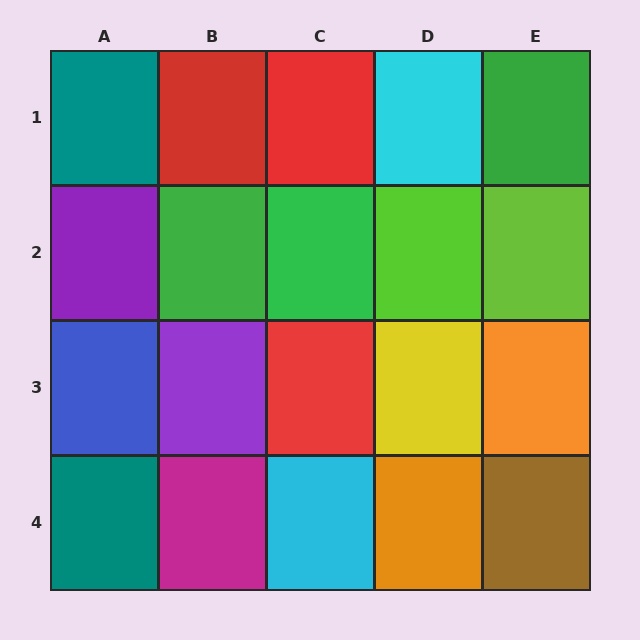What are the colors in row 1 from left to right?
Teal, red, red, cyan, green.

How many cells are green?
3 cells are green.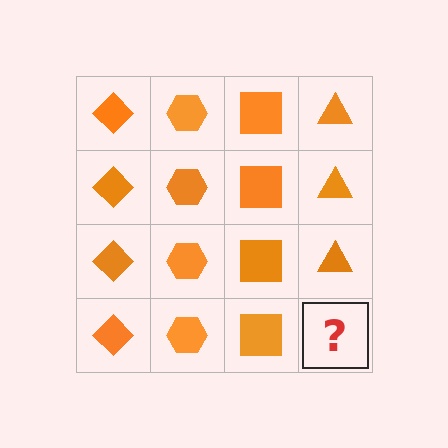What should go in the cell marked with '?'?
The missing cell should contain an orange triangle.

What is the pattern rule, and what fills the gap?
The rule is that each column has a consistent shape. The gap should be filled with an orange triangle.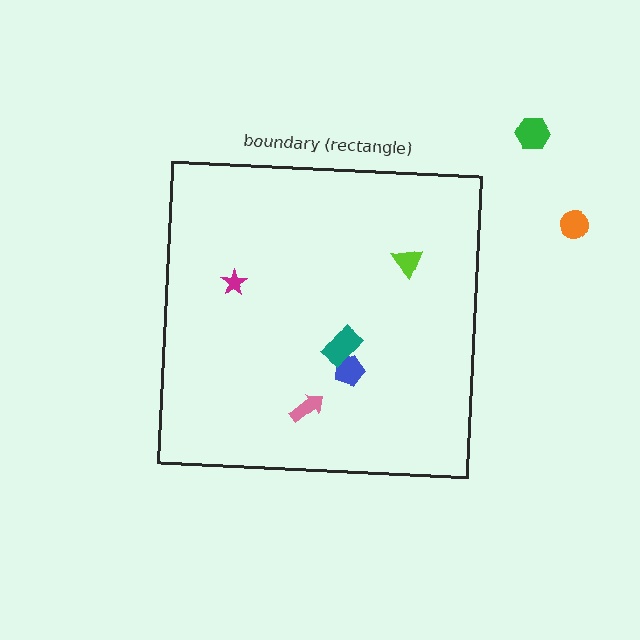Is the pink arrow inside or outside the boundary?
Inside.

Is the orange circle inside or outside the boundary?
Outside.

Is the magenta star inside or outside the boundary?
Inside.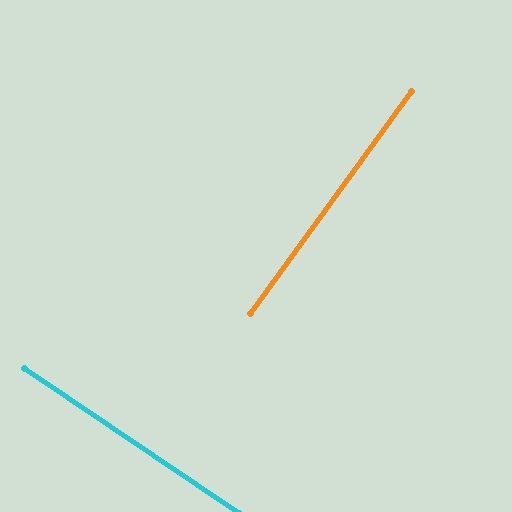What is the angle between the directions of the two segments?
Approximately 88 degrees.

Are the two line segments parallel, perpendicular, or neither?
Perpendicular — they meet at approximately 88°.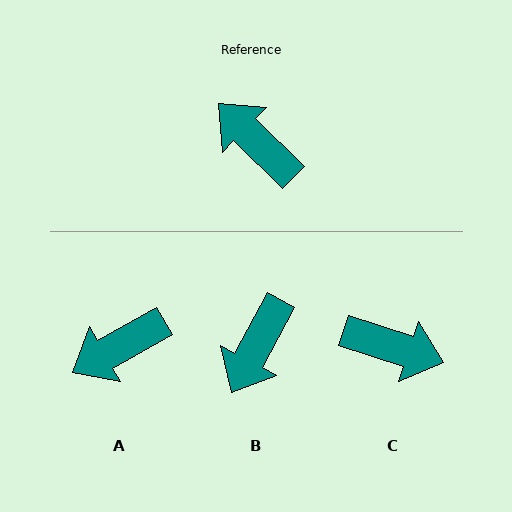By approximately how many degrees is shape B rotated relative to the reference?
Approximately 106 degrees counter-clockwise.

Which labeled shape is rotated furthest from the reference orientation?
C, about 154 degrees away.